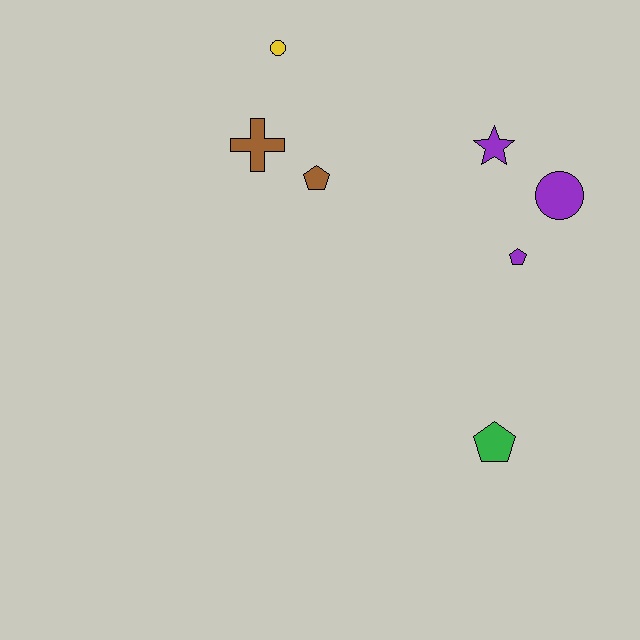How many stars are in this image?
There is 1 star.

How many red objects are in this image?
There are no red objects.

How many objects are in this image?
There are 7 objects.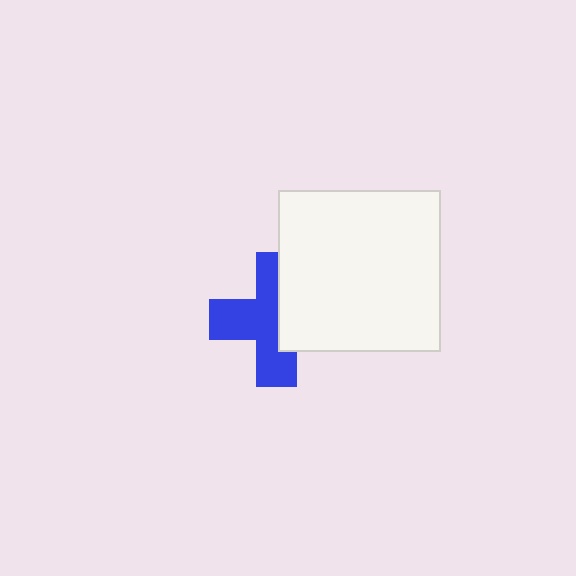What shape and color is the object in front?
The object in front is a white square.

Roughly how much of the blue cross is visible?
About half of it is visible (roughly 59%).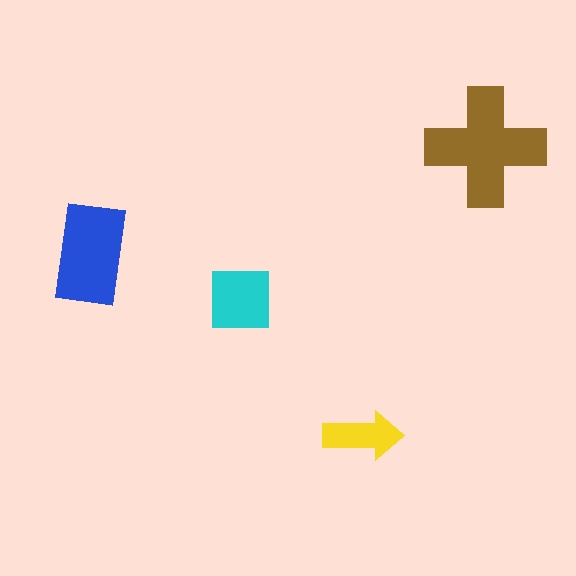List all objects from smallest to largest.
The yellow arrow, the cyan square, the blue rectangle, the brown cross.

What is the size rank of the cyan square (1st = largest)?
3rd.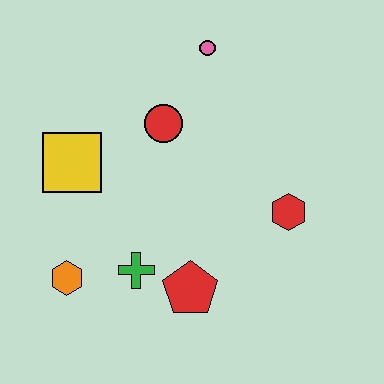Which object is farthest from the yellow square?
The red hexagon is farthest from the yellow square.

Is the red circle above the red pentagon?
Yes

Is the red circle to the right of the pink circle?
No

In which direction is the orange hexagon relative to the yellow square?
The orange hexagon is below the yellow square.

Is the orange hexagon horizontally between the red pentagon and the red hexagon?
No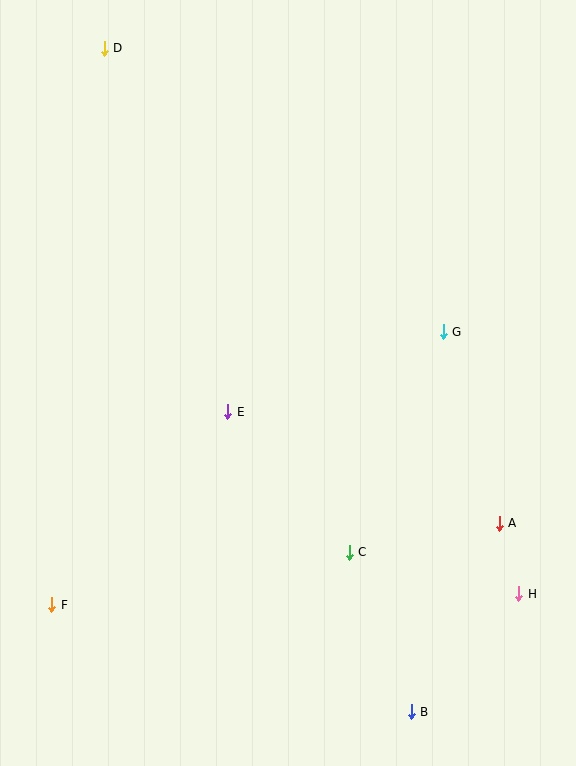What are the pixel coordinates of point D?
Point D is at (104, 48).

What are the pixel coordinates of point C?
Point C is at (349, 552).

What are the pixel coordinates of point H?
Point H is at (519, 594).